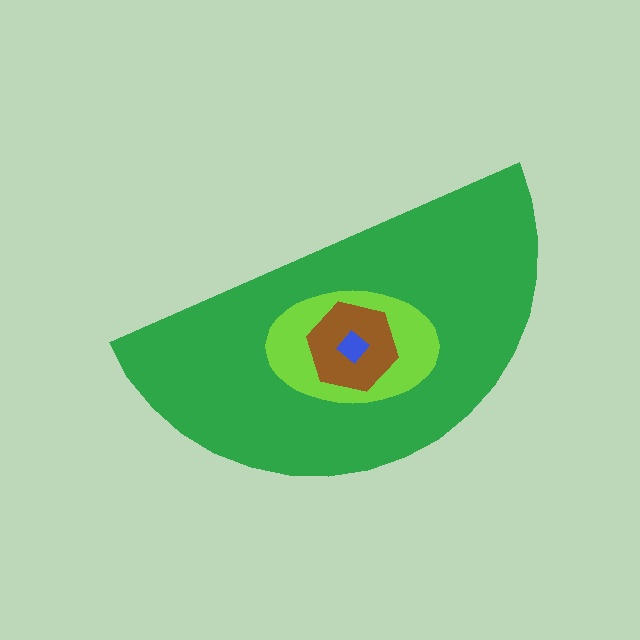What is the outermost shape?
The green semicircle.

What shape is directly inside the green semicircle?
The lime ellipse.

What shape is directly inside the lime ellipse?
The brown hexagon.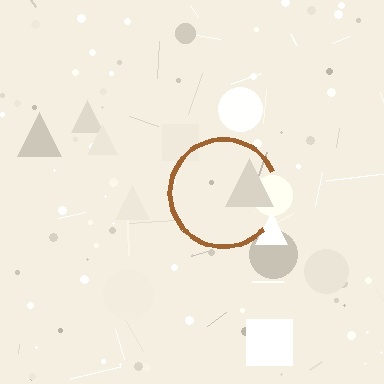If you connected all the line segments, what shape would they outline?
They would outline a circle.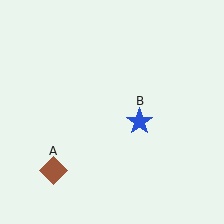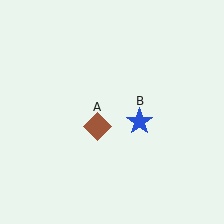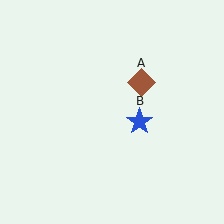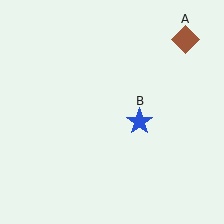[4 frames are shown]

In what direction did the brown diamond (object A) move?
The brown diamond (object A) moved up and to the right.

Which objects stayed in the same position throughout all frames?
Blue star (object B) remained stationary.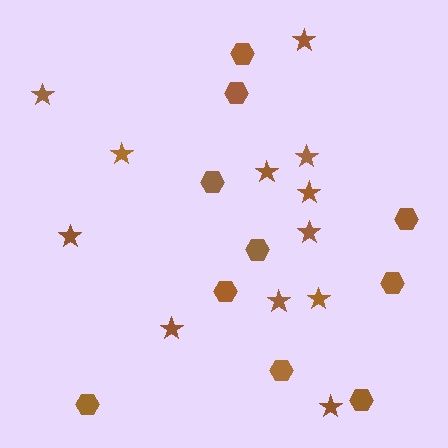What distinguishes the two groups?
There are 2 groups: one group of stars (12) and one group of hexagons (10).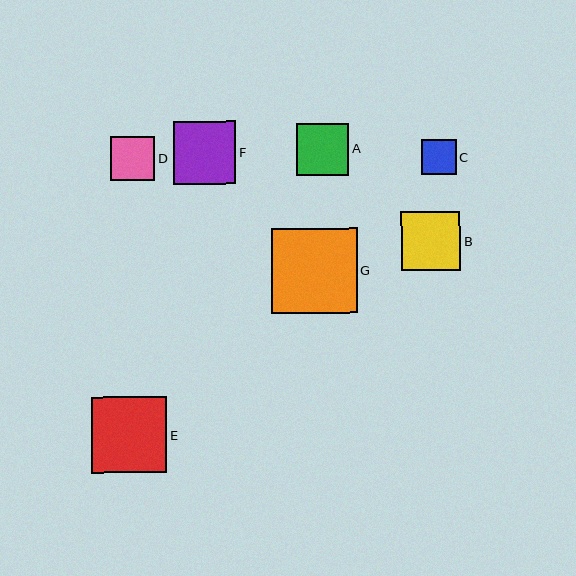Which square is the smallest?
Square C is the smallest with a size of approximately 35 pixels.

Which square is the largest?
Square G is the largest with a size of approximately 85 pixels.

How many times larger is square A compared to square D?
Square A is approximately 1.2 times the size of square D.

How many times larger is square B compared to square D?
Square B is approximately 1.3 times the size of square D.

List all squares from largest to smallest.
From largest to smallest: G, E, F, B, A, D, C.